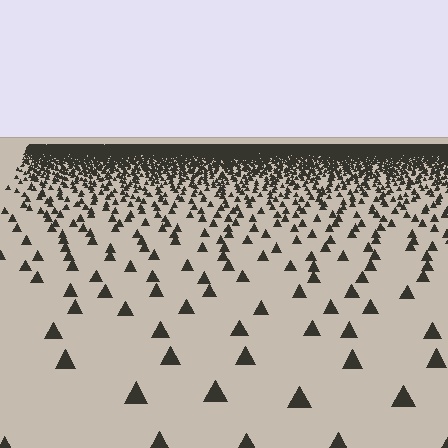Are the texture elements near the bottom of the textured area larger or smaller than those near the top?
Larger. Near the bottom, elements are closer to the viewer and appear at a bigger on-screen size.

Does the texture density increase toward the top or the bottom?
Density increases toward the top.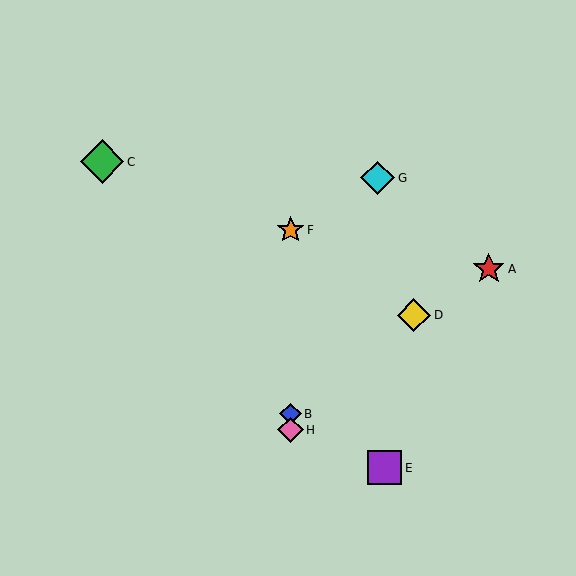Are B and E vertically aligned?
No, B is at x≈291 and E is at x≈384.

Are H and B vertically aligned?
Yes, both are at x≈291.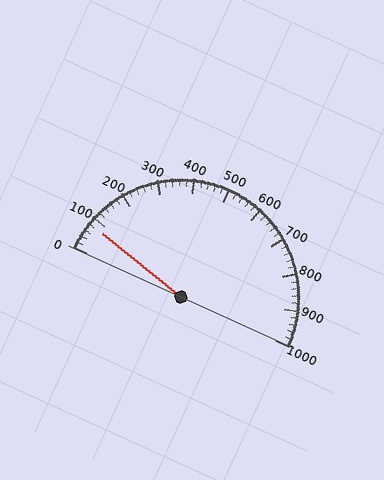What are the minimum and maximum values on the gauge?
The gauge ranges from 0 to 1000.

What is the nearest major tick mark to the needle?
The nearest major tick mark is 100.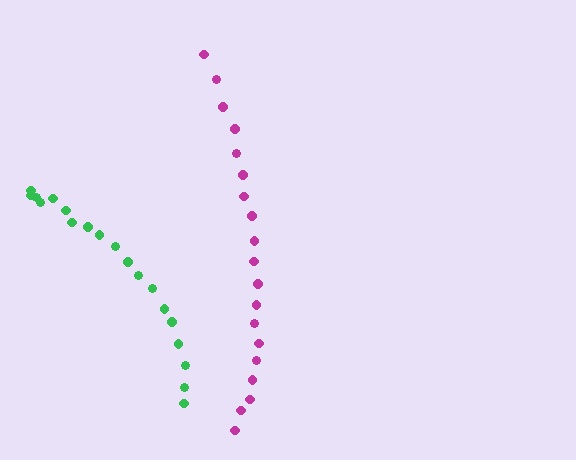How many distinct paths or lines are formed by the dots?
There are 2 distinct paths.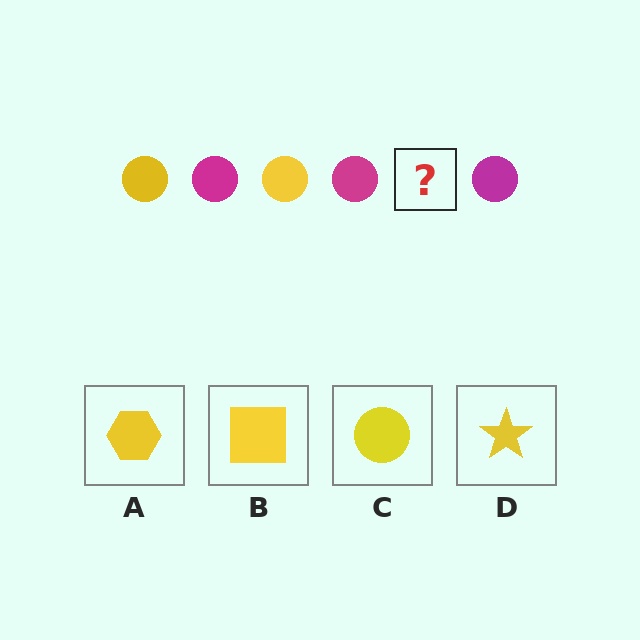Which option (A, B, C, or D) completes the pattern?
C.